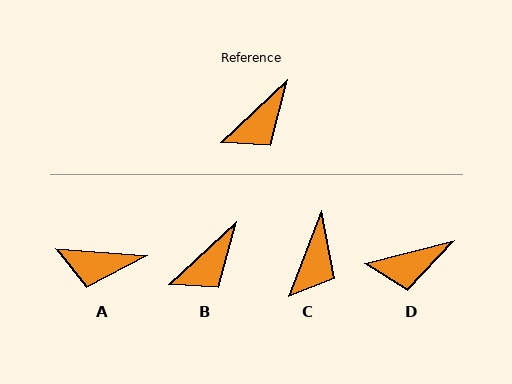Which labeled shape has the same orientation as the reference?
B.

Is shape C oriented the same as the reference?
No, it is off by about 26 degrees.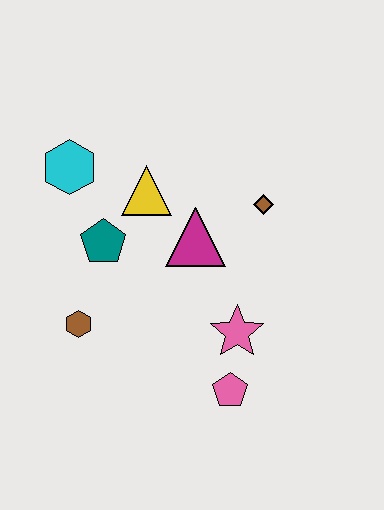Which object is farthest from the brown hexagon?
The brown diamond is farthest from the brown hexagon.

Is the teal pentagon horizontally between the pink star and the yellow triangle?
No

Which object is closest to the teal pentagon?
The yellow triangle is closest to the teal pentagon.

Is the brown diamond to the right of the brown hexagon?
Yes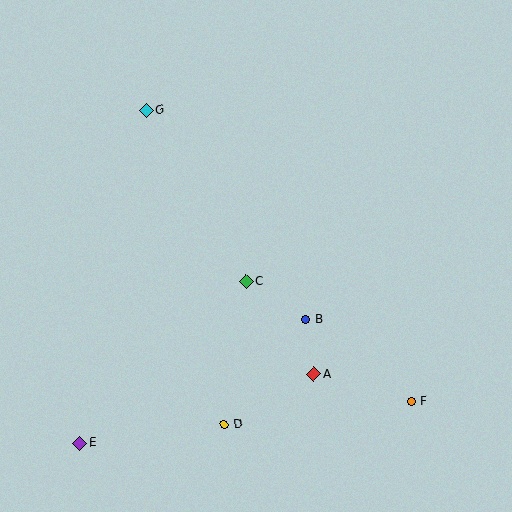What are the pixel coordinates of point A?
Point A is at (314, 374).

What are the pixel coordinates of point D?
Point D is at (224, 424).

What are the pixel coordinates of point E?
Point E is at (80, 443).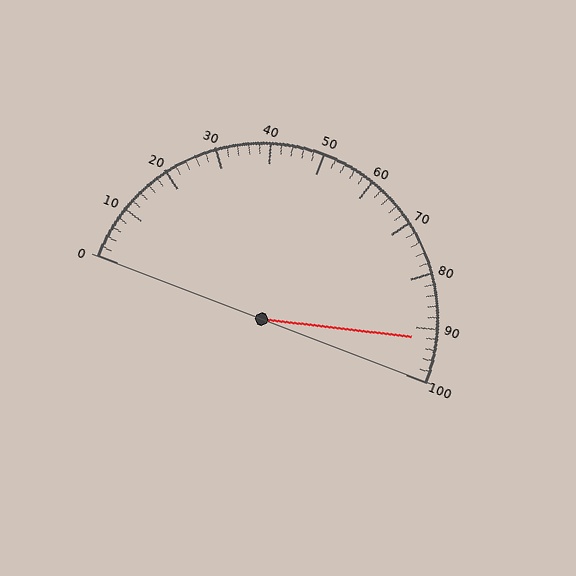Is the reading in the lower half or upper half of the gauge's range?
The reading is in the upper half of the range (0 to 100).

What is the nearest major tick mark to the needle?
The nearest major tick mark is 90.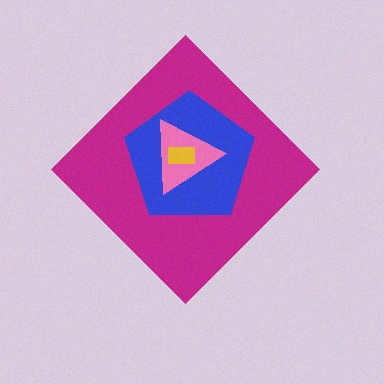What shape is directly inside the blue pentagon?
The pink triangle.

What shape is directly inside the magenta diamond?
The blue pentagon.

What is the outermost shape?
The magenta diamond.